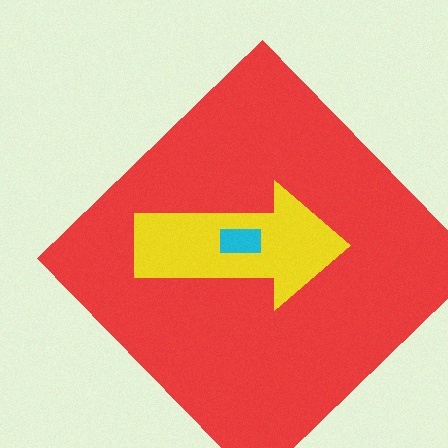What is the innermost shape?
The cyan rectangle.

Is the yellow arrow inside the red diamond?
Yes.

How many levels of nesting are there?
3.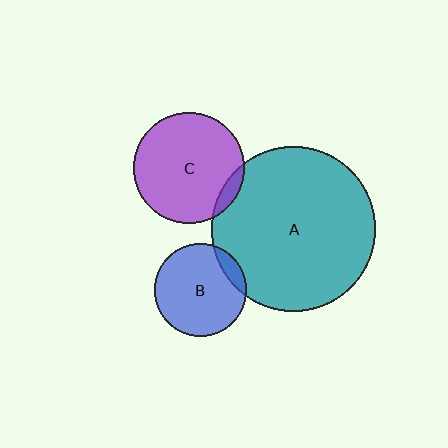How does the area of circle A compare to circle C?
Approximately 2.2 times.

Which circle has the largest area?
Circle A (teal).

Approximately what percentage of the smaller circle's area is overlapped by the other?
Approximately 10%.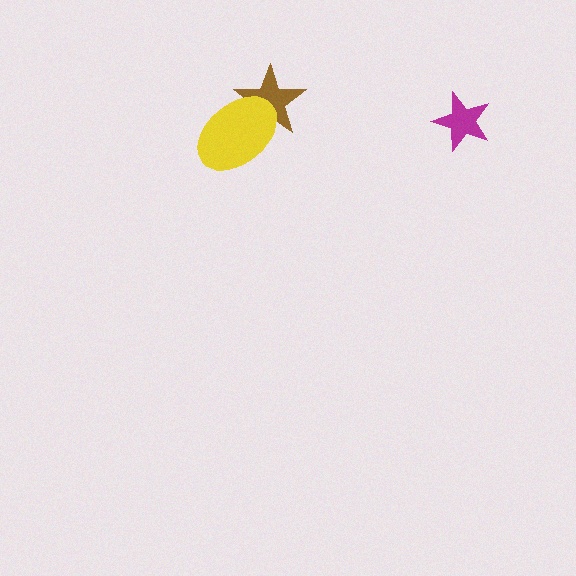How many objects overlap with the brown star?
1 object overlaps with the brown star.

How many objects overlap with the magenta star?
0 objects overlap with the magenta star.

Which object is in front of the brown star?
The yellow ellipse is in front of the brown star.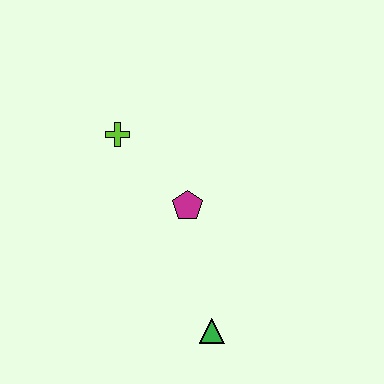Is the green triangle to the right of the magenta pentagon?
Yes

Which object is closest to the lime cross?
The magenta pentagon is closest to the lime cross.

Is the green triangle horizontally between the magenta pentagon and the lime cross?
No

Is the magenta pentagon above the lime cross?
No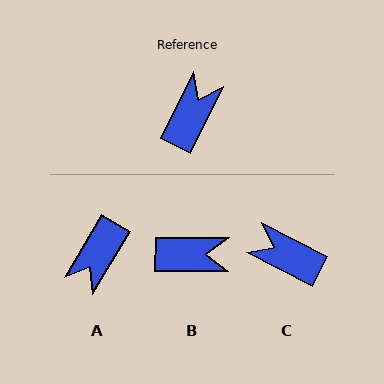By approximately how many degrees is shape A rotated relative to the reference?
Approximately 175 degrees counter-clockwise.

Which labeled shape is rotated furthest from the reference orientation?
A, about 175 degrees away.